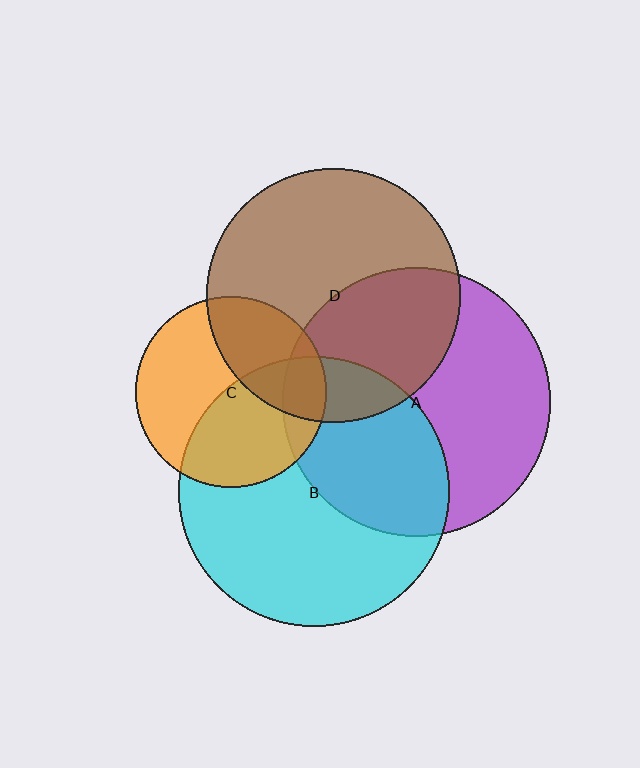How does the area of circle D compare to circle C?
Approximately 1.8 times.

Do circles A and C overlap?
Yes.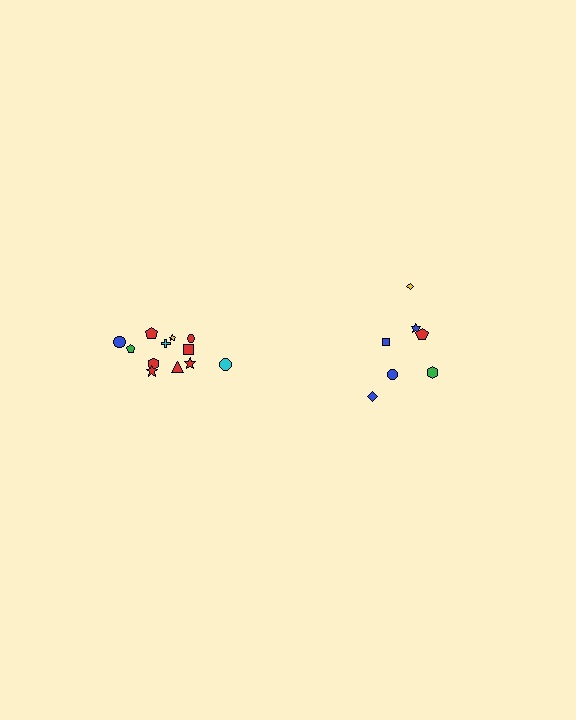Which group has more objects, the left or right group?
The left group.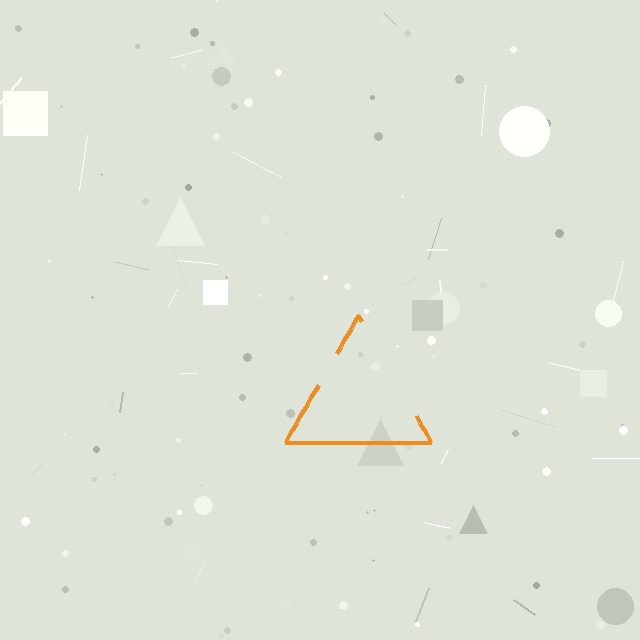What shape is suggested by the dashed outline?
The dashed outline suggests a triangle.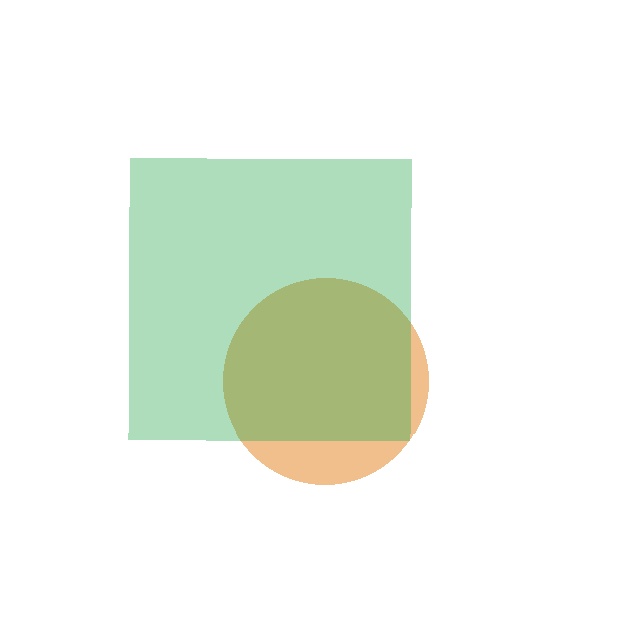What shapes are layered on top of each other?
The layered shapes are: an orange circle, a green square.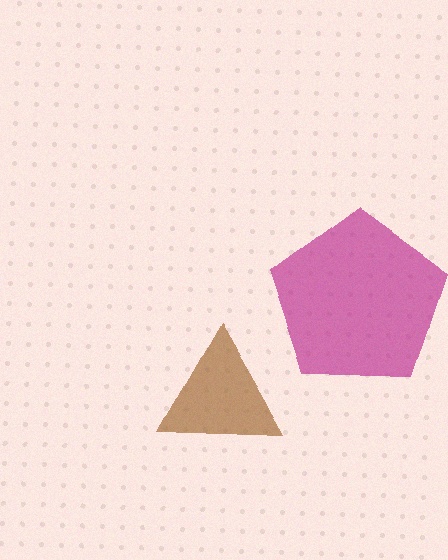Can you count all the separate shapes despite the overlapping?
Yes, there are 2 separate shapes.